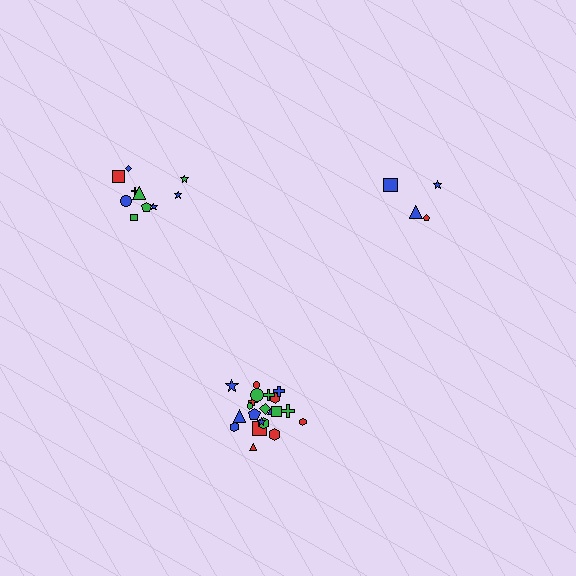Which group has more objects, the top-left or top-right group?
The top-left group.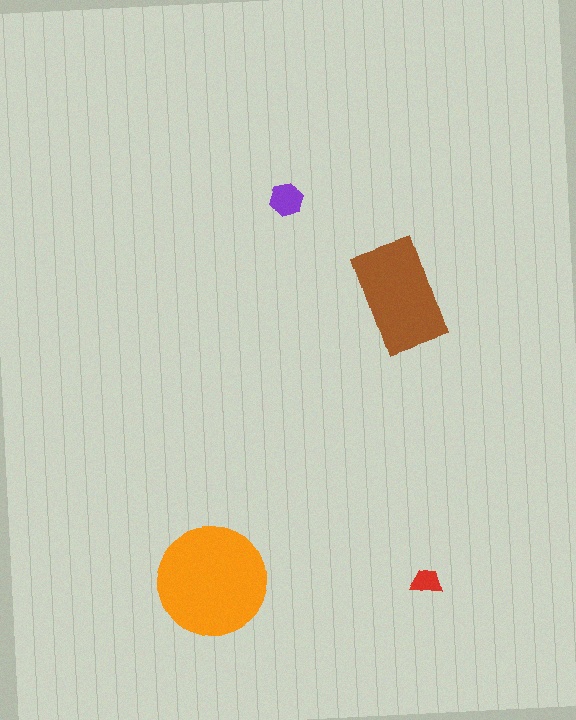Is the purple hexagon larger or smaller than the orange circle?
Smaller.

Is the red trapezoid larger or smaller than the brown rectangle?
Smaller.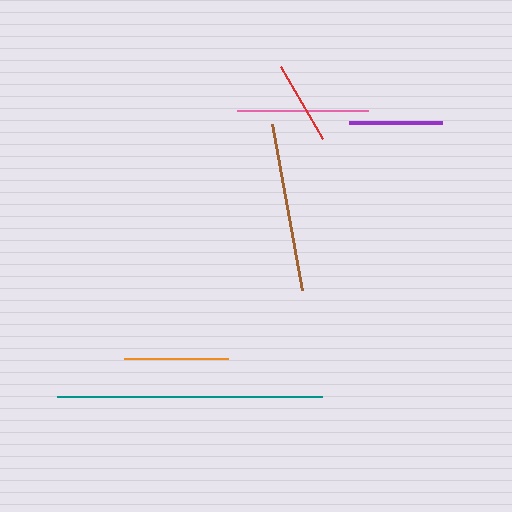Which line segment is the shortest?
The red line is the shortest at approximately 84 pixels.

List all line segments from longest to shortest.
From longest to shortest: teal, brown, pink, orange, purple, red.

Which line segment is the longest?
The teal line is the longest at approximately 265 pixels.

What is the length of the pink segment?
The pink segment is approximately 131 pixels long.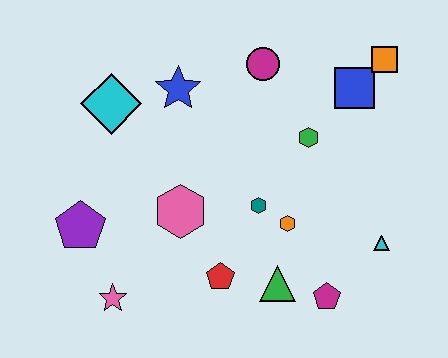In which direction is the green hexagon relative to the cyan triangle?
The green hexagon is above the cyan triangle.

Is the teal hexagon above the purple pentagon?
Yes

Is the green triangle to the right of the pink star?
Yes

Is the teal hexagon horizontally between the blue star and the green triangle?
Yes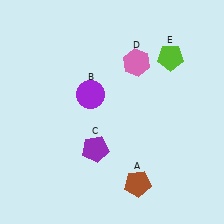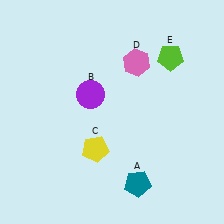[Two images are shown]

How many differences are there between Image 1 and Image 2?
There are 2 differences between the two images.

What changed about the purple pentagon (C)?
In Image 1, C is purple. In Image 2, it changed to yellow.